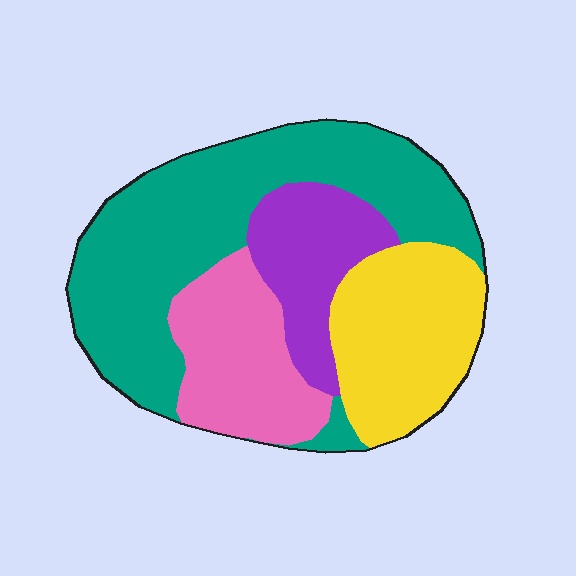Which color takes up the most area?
Teal, at roughly 45%.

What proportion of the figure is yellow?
Yellow covers about 20% of the figure.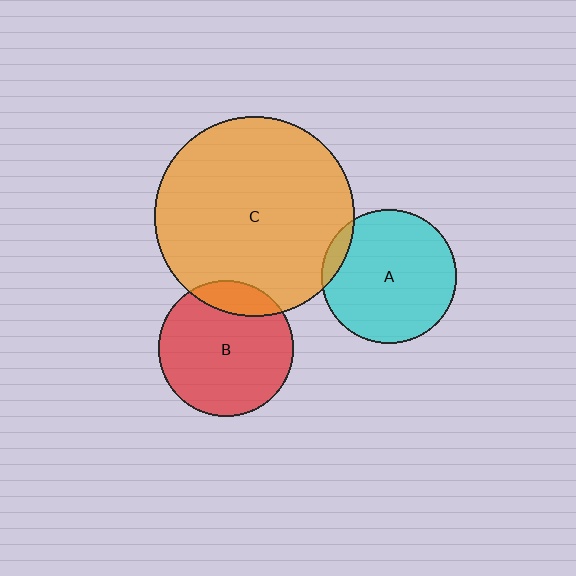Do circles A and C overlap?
Yes.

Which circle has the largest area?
Circle C (orange).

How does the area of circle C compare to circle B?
Approximately 2.2 times.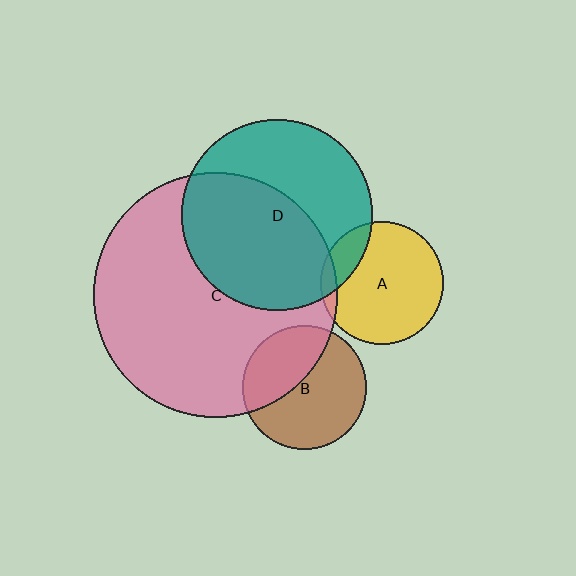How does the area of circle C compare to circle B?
Approximately 3.9 times.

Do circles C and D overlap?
Yes.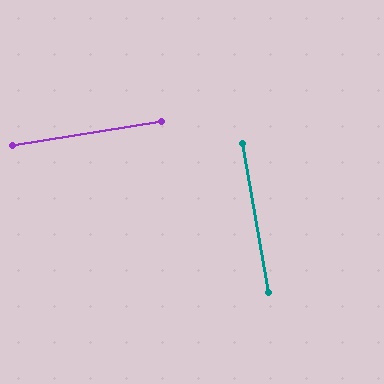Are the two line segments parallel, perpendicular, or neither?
Perpendicular — they meet at approximately 89°.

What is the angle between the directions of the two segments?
Approximately 89 degrees.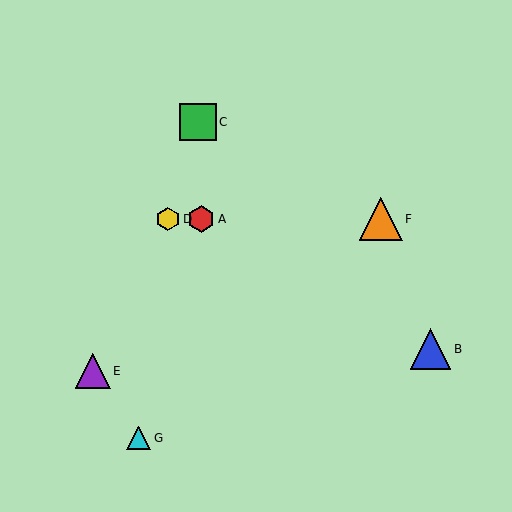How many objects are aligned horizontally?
3 objects (A, D, F) are aligned horizontally.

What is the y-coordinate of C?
Object C is at y≈122.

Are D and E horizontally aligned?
No, D is at y≈219 and E is at y≈371.